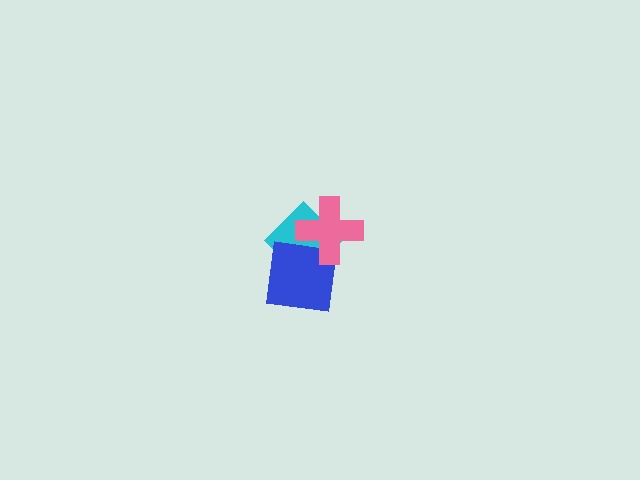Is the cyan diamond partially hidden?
Yes, it is partially covered by another shape.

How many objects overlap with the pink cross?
2 objects overlap with the pink cross.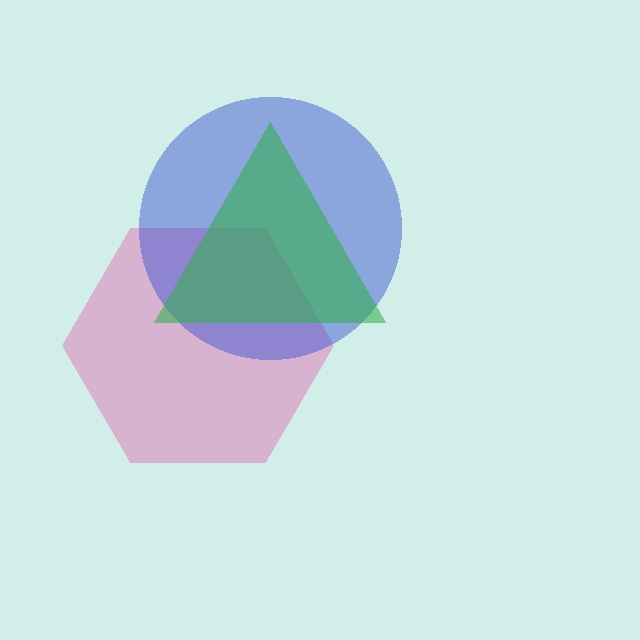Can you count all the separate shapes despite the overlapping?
Yes, there are 3 separate shapes.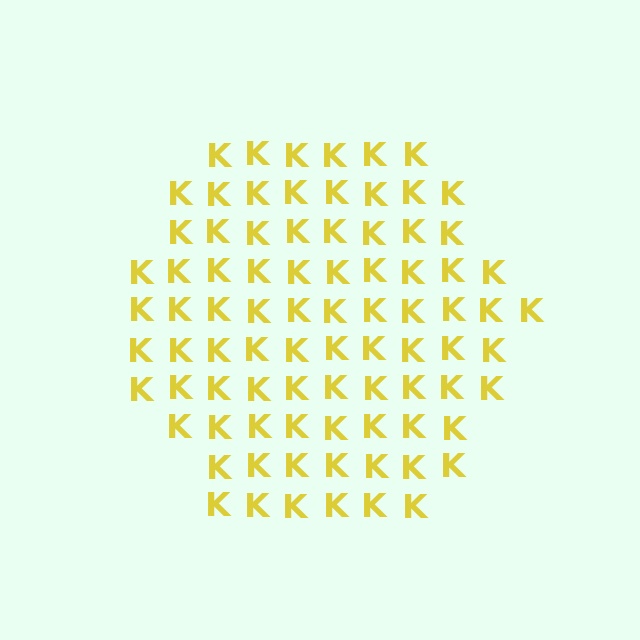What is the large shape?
The large shape is a hexagon.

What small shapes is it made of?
It is made of small letter K's.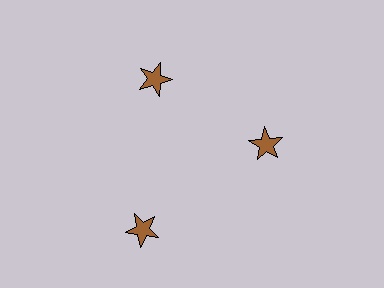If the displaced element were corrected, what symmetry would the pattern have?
It would have 3-fold rotational symmetry — the pattern would map onto itself every 120 degrees.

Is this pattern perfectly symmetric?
No. The 3 brown stars are arranged in a ring, but one element near the 7 o'clock position is pushed outward from the center, breaking the 3-fold rotational symmetry.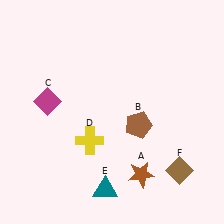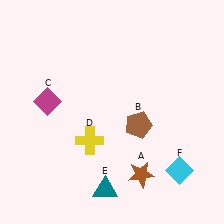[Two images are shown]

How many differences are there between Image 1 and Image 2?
There is 1 difference between the two images.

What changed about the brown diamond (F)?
In Image 1, F is brown. In Image 2, it changed to cyan.